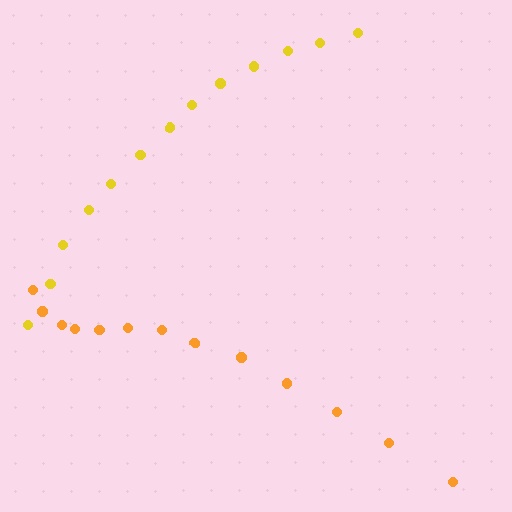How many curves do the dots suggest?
There are 2 distinct paths.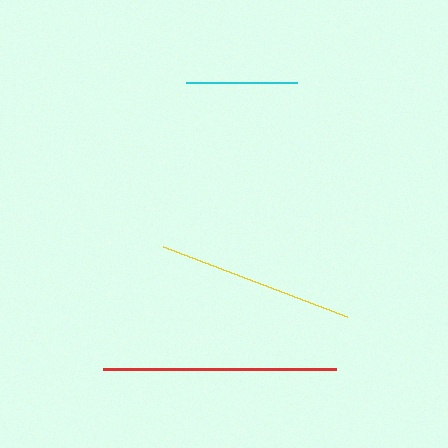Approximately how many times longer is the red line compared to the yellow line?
The red line is approximately 1.2 times the length of the yellow line.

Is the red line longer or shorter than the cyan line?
The red line is longer than the cyan line.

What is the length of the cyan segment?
The cyan segment is approximately 112 pixels long.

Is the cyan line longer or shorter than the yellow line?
The yellow line is longer than the cyan line.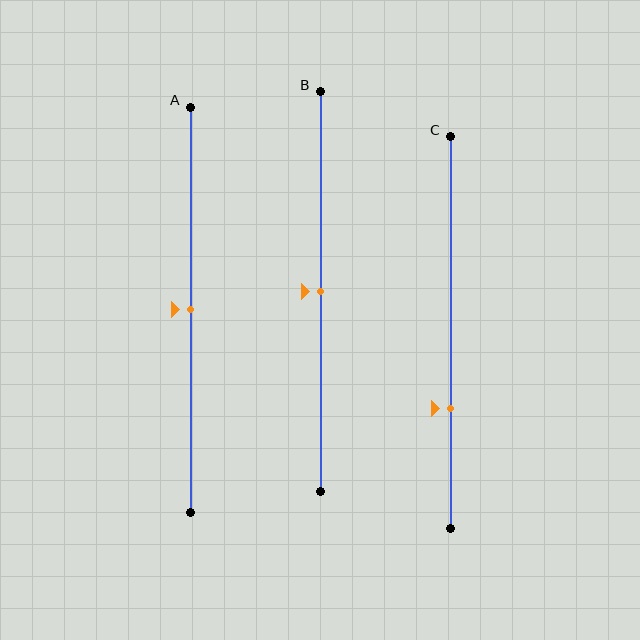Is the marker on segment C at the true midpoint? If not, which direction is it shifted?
No, the marker on segment C is shifted downward by about 19% of the segment length.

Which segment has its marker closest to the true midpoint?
Segment A has its marker closest to the true midpoint.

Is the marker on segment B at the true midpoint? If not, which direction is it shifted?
Yes, the marker on segment B is at the true midpoint.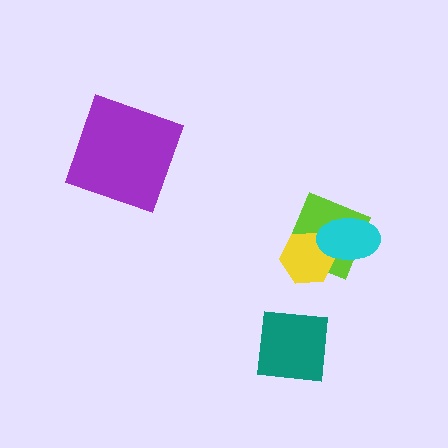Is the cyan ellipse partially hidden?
No, no other shape covers it.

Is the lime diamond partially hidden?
Yes, it is partially covered by another shape.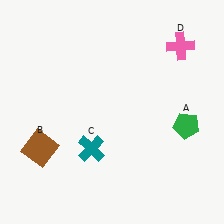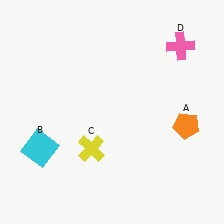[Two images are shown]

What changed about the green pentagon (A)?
In Image 1, A is green. In Image 2, it changed to orange.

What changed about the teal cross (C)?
In Image 1, C is teal. In Image 2, it changed to yellow.